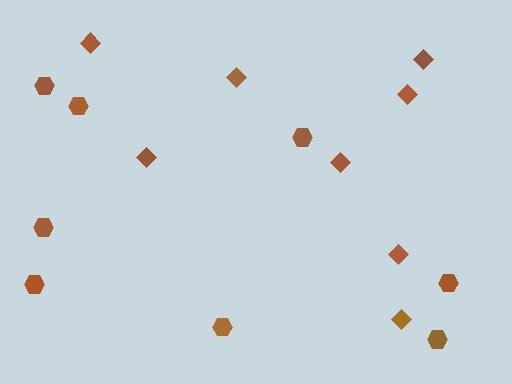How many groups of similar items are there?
There are 2 groups: one group of hexagons (8) and one group of diamonds (8).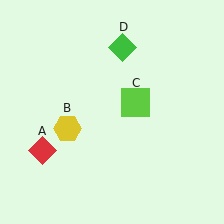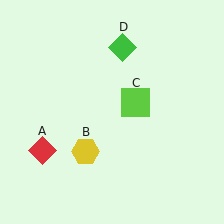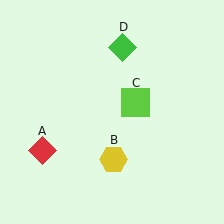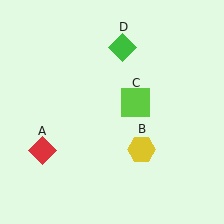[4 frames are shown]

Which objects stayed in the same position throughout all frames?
Red diamond (object A) and lime square (object C) and green diamond (object D) remained stationary.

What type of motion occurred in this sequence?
The yellow hexagon (object B) rotated counterclockwise around the center of the scene.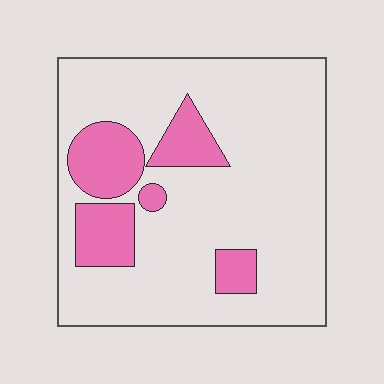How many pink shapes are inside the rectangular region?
5.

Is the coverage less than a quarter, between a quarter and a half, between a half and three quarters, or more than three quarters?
Less than a quarter.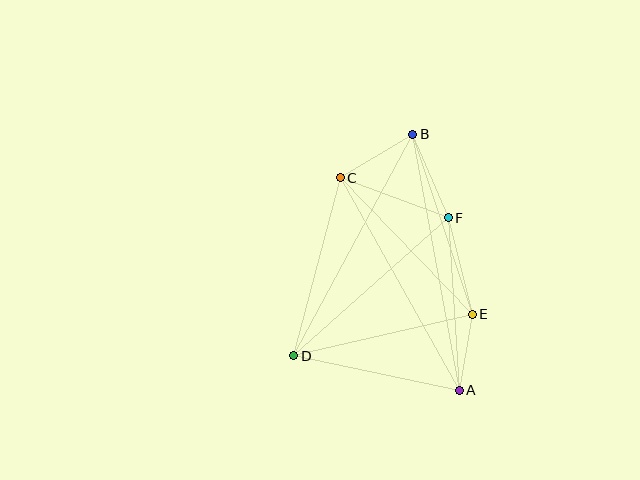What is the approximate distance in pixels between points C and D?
The distance between C and D is approximately 184 pixels.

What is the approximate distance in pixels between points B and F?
The distance between B and F is approximately 91 pixels.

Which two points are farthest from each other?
Points A and B are farthest from each other.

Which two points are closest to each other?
Points A and E are closest to each other.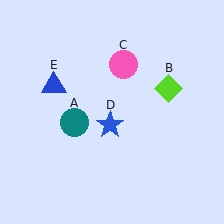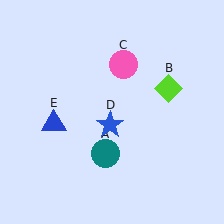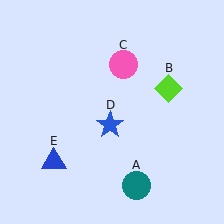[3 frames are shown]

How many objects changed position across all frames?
2 objects changed position: teal circle (object A), blue triangle (object E).